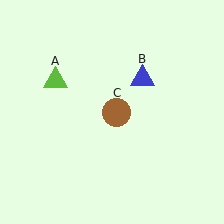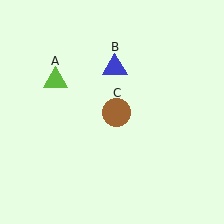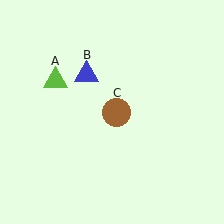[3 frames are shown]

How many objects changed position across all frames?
1 object changed position: blue triangle (object B).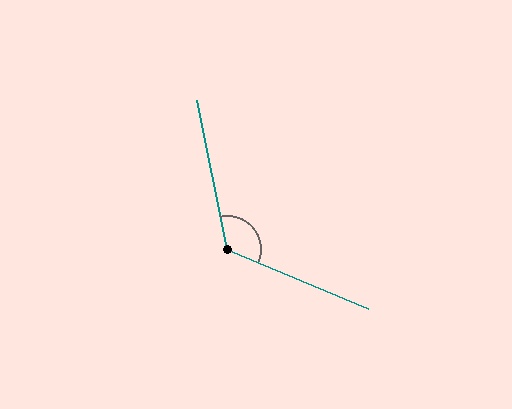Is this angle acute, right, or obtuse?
It is obtuse.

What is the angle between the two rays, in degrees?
Approximately 124 degrees.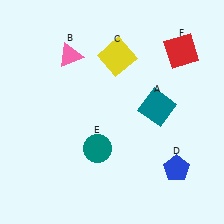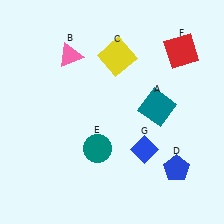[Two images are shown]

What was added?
A blue diamond (G) was added in Image 2.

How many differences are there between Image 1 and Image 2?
There is 1 difference between the two images.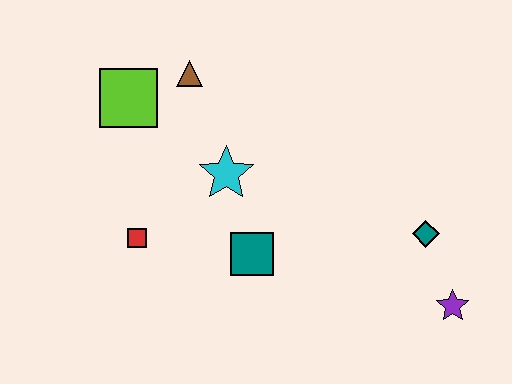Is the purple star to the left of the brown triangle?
No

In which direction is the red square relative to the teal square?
The red square is to the left of the teal square.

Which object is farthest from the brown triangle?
The purple star is farthest from the brown triangle.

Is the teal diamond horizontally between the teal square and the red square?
No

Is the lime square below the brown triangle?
Yes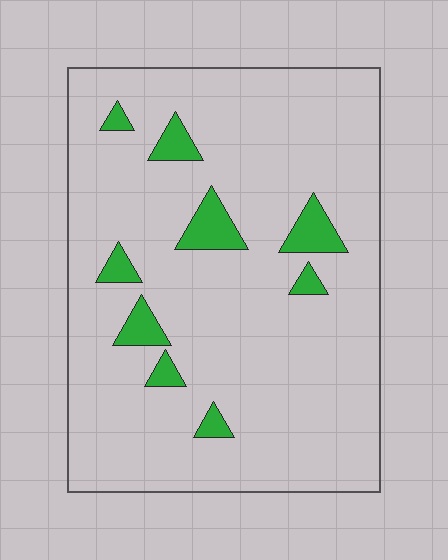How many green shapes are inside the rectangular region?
9.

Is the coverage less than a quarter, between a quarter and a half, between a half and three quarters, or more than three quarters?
Less than a quarter.